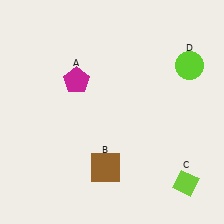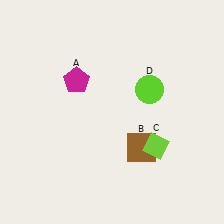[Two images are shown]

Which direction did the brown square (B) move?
The brown square (B) moved right.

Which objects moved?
The objects that moved are: the brown square (B), the lime diamond (C), the lime circle (D).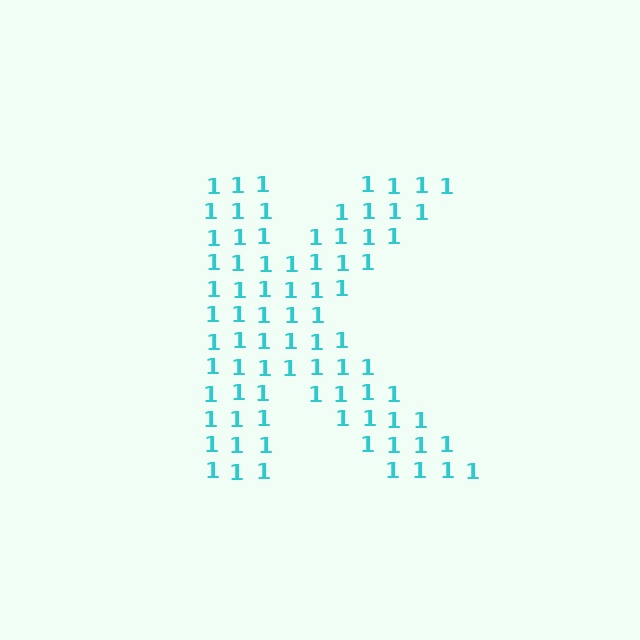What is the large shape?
The large shape is the letter K.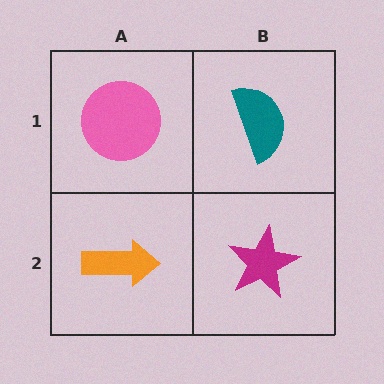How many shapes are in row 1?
2 shapes.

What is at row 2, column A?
An orange arrow.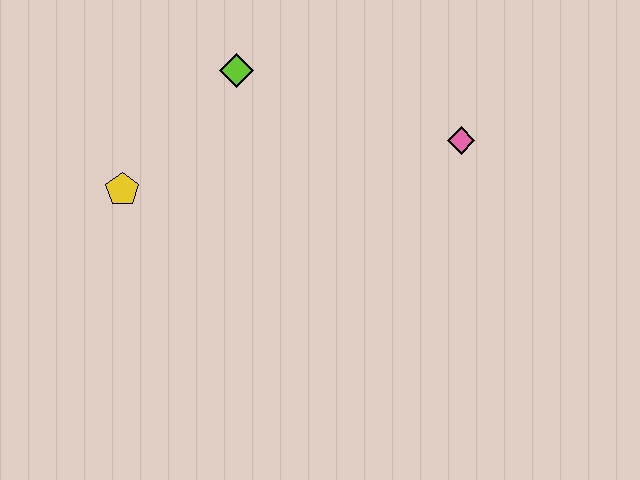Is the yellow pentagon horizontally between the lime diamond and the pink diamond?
No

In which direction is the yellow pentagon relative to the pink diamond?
The yellow pentagon is to the left of the pink diamond.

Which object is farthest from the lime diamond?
The pink diamond is farthest from the lime diamond.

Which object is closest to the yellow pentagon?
The lime diamond is closest to the yellow pentagon.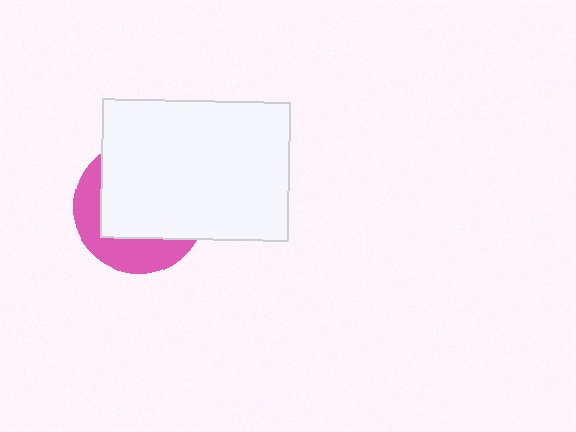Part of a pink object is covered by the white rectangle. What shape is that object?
It is a circle.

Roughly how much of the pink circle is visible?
A small part of it is visible (roughly 34%).